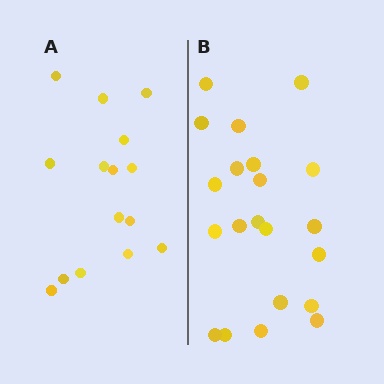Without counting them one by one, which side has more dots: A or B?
Region B (the right region) has more dots.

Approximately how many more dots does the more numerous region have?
Region B has about 6 more dots than region A.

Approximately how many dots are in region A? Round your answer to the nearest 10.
About 20 dots. (The exact count is 15, which rounds to 20.)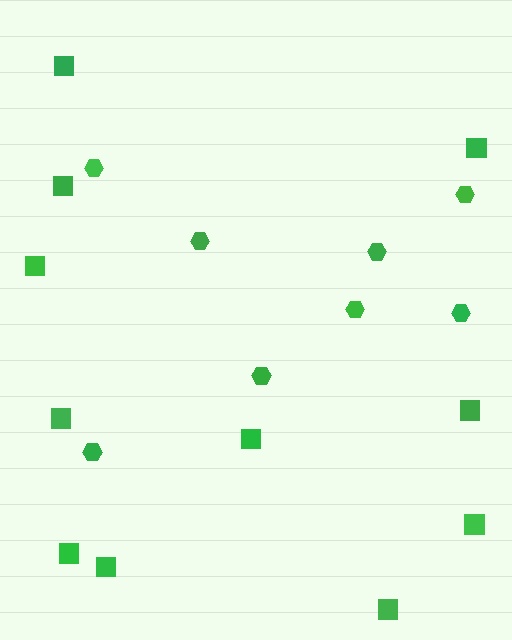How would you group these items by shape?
There are 2 groups: one group of squares (11) and one group of hexagons (8).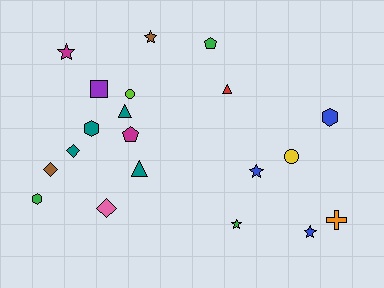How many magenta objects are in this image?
There are 2 magenta objects.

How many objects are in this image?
There are 20 objects.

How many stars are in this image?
There are 5 stars.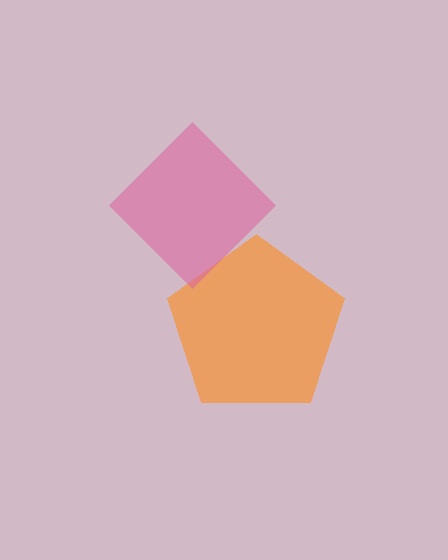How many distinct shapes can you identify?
There are 2 distinct shapes: an orange pentagon, a pink diamond.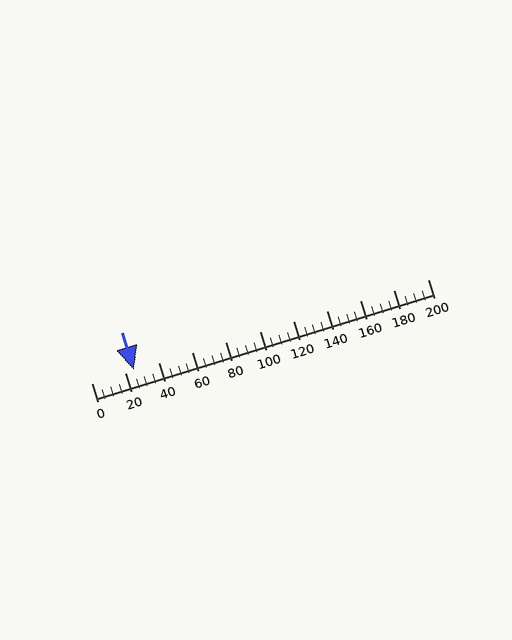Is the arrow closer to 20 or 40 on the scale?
The arrow is closer to 20.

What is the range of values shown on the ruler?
The ruler shows values from 0 to 200.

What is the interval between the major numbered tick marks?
The major tick marks are spaced 20 units apart.